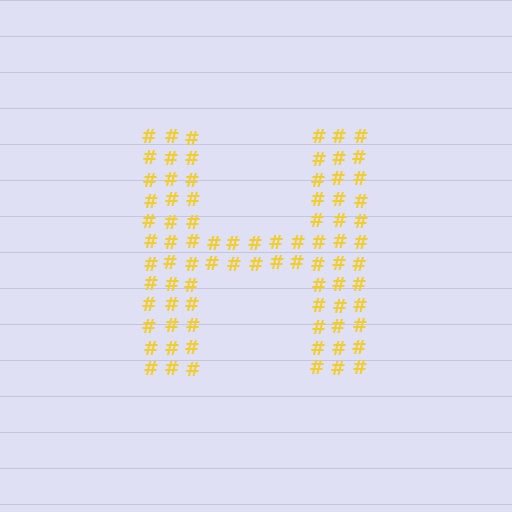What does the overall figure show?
The overall figure shows the letter H.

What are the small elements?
The small elements are hash symbols.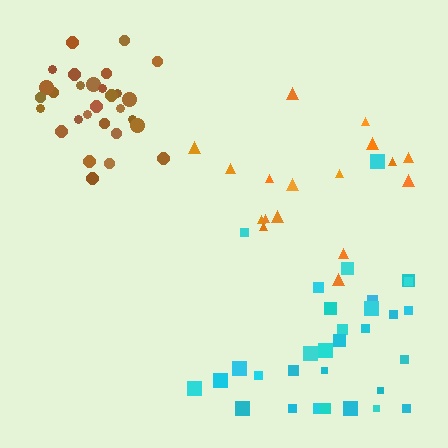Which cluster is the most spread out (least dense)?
Orange.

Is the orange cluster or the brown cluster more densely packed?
Brown.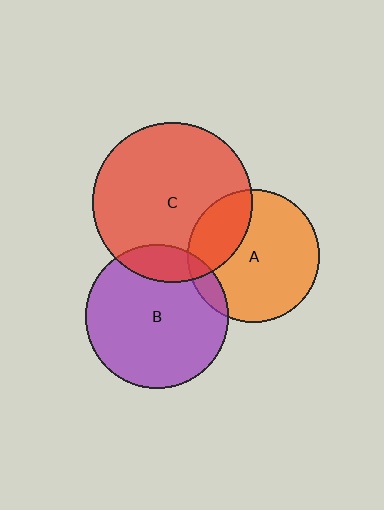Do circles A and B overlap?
Yes.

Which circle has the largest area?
Circle C (red).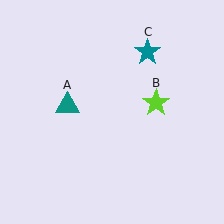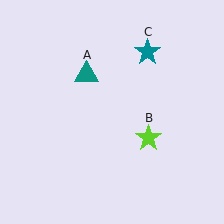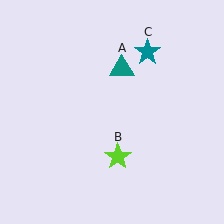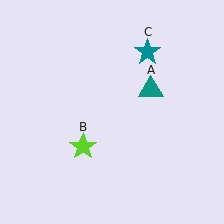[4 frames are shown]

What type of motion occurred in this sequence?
The teal triangle (object A), lime star (object B) rotated clockwise around the center of the scene.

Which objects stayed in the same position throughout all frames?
Teal star (object C) remained stationary.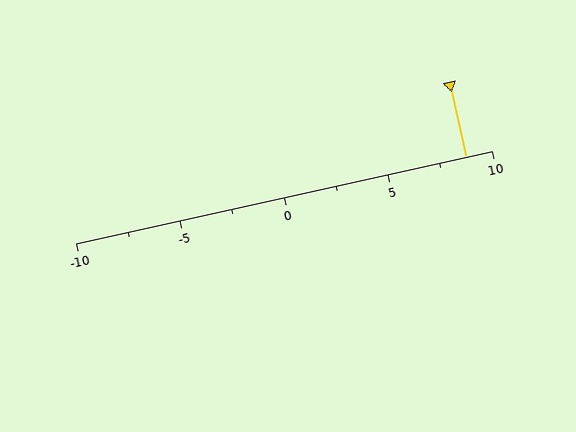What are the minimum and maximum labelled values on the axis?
The axis runs from -10 to 10.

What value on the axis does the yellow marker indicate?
The marker indicates approximately 8.8.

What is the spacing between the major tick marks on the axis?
The major ticks are spaced 5 apart.